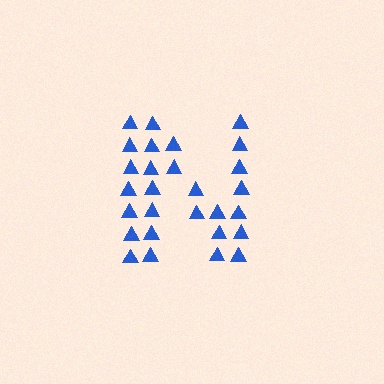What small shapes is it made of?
It is made of small triangles.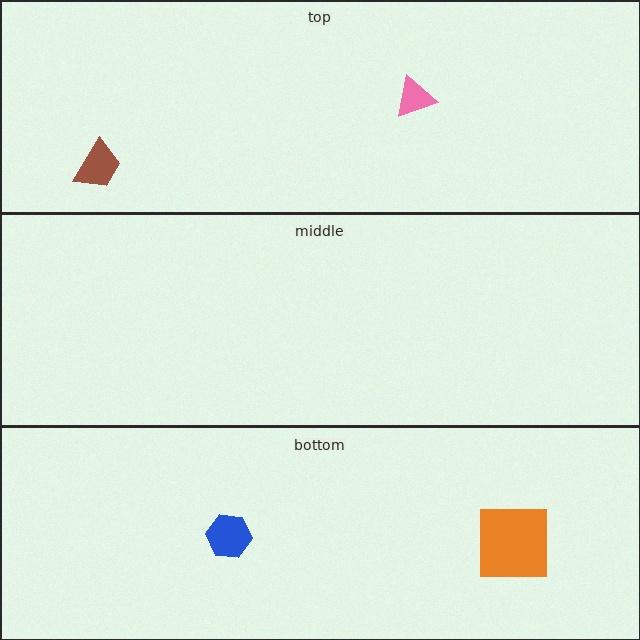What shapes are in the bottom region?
The blue hexagon, the orange square.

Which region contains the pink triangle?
The top region.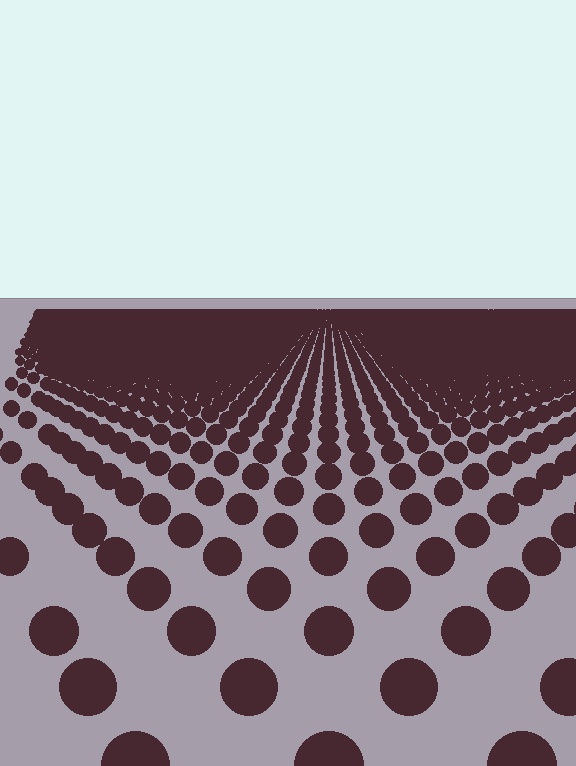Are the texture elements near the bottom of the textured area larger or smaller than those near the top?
Larger. Near the bottom, elements are closer to the viewer and appear at a bigger on-screen size.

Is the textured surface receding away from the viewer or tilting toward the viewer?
The surface is receding away from the viewer. Texture elements get smaller and denser toward the top.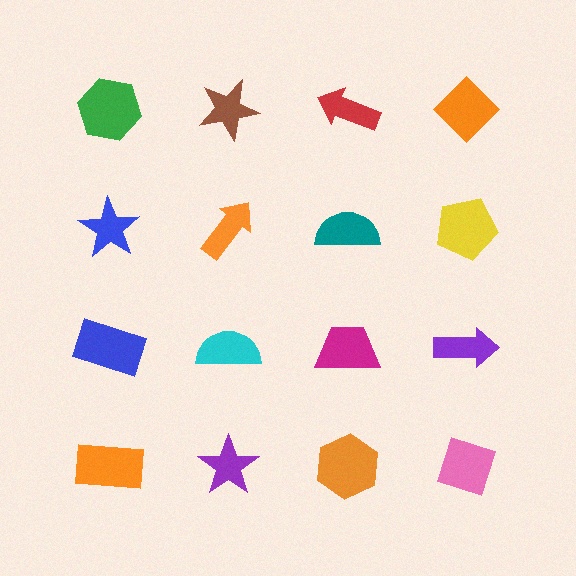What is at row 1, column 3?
A red arrow.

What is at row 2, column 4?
A yellow pentagon.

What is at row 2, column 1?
A blue star.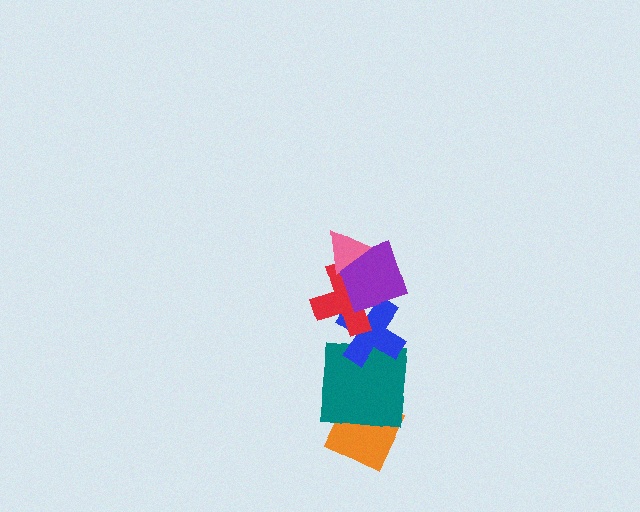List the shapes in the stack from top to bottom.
From top to bottom: the pink triangle, the purple square, the red cross, the blue cross, the teal square, the orange diamond.